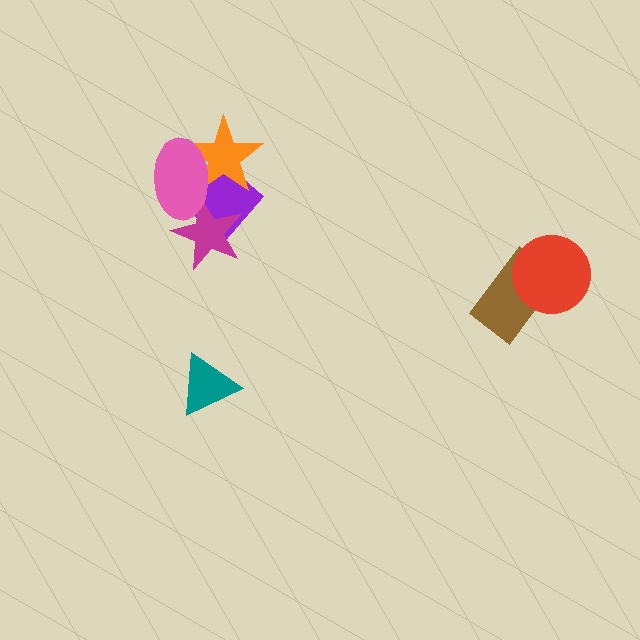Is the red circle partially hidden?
No, no other shape covers it.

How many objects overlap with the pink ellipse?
3 objects overlap with the pink ellipse.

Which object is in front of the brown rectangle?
The red circle is in front of the brown rectangle.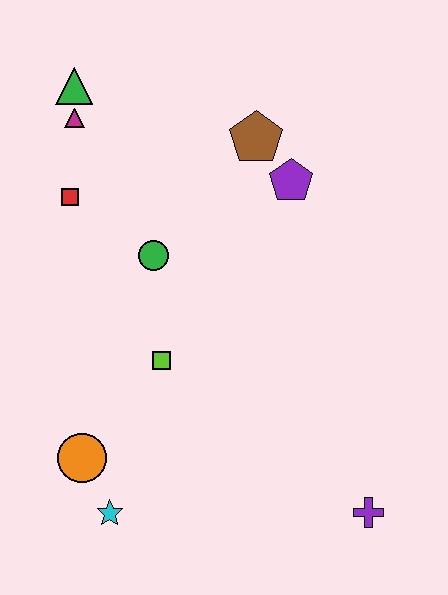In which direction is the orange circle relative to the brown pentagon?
The orange circle is below the brown pentagon.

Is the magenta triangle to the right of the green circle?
No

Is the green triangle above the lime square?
Yes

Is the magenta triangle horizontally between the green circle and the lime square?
No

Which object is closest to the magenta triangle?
The green triangle is closest to the magenta triangle.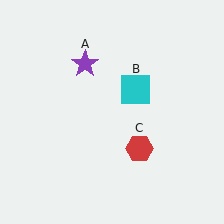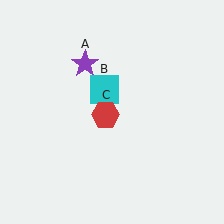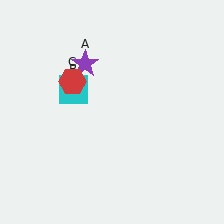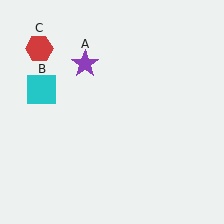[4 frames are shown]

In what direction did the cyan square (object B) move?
The cyan square (object B) moved left.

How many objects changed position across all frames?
2 objects changed position: cyan square (object B), red hexagon (object C).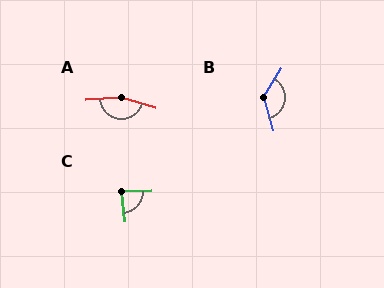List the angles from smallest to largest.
C (83°), B (134°), A (159°).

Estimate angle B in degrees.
Approximately 134 degrees.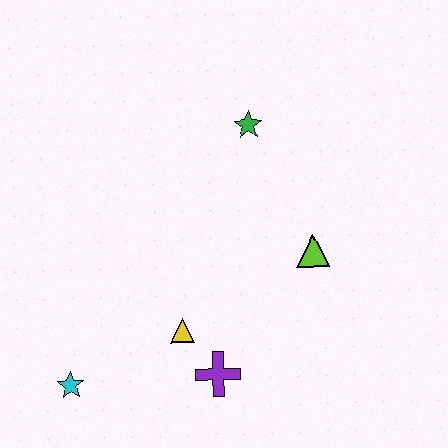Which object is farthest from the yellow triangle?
The green star is farthest from the yellow triangle.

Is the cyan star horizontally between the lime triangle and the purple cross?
No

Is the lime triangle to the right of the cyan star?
Yes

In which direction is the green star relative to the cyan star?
The green star is above the cyan star.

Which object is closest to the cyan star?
The yellow triangle is closest to the cyan star.